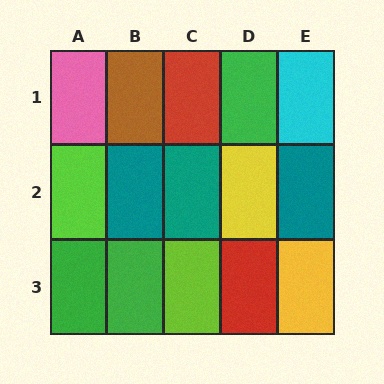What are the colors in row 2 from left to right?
Lime, teal, teal, yellow, teal.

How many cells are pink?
1 cell is pink.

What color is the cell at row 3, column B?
Green.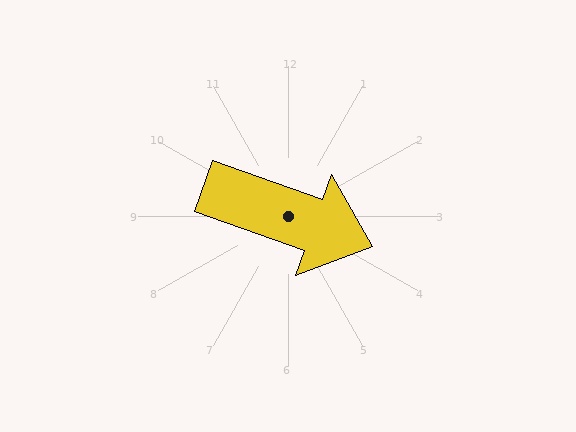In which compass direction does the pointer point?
East.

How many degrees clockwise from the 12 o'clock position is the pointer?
Approximately 110 degrees.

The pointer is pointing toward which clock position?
Roughly 4 o'clock.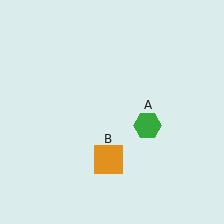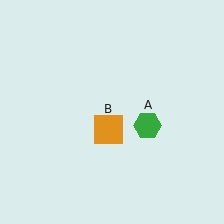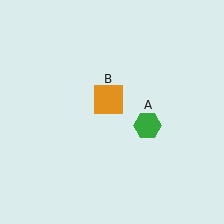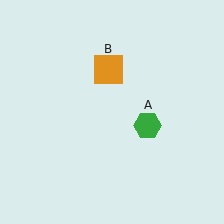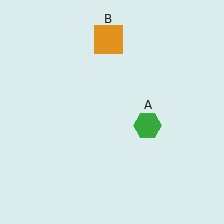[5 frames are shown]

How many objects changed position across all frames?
1 object changed position: orange square (object B).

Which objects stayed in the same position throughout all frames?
Green hexagon (object A) remained stationary.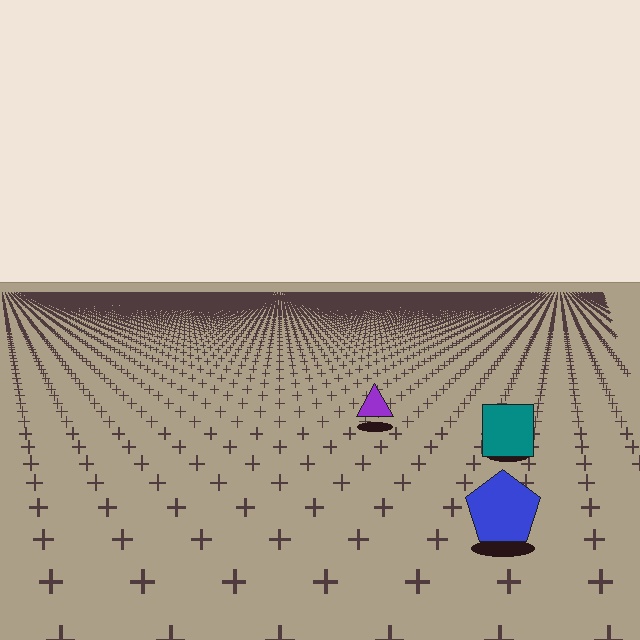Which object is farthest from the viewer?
The purple triangle is farthest from the viewer. It appears smaller and the ground texture around it is denser.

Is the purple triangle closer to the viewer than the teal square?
No. The teal square is closer — you can tell from the texture gradient: the ground texture is coarser near it.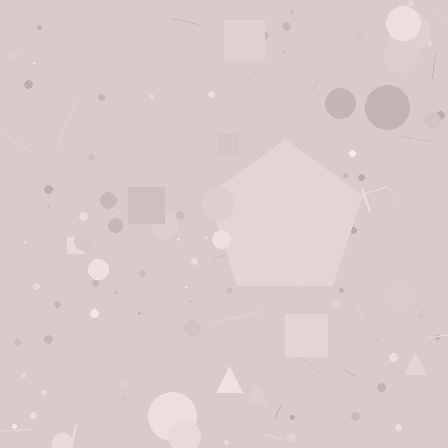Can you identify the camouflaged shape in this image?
The camouflaged shape is a pentagon.